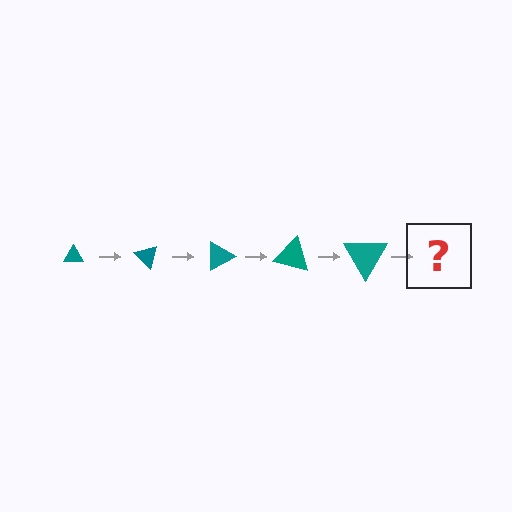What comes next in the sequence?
The next element should be a triangle, larger than the previous one and rotated 225 degrees from the start.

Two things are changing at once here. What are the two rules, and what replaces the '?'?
The two rules are that the triangle grows larger each step and it rotates 45 degrees each step. The '?' should be a triangle, larger than the previous one and rotated 225 degrees from the start.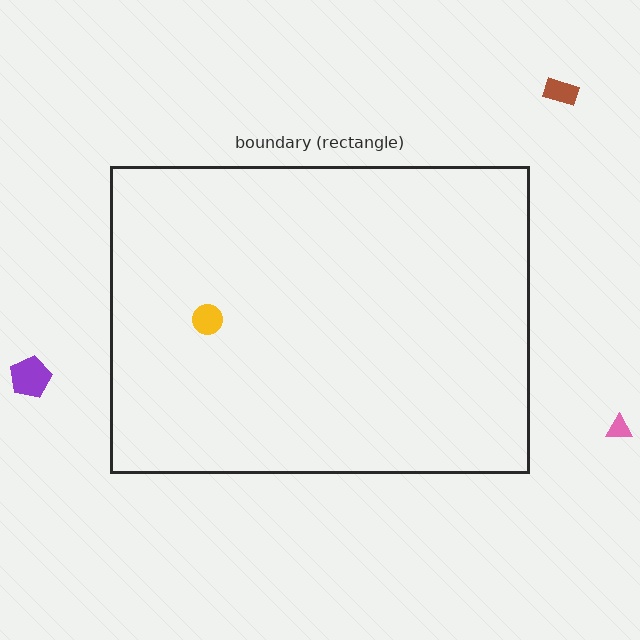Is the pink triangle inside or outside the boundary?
Outside.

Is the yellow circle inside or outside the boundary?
Inside.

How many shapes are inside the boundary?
1 inside, 3 outside.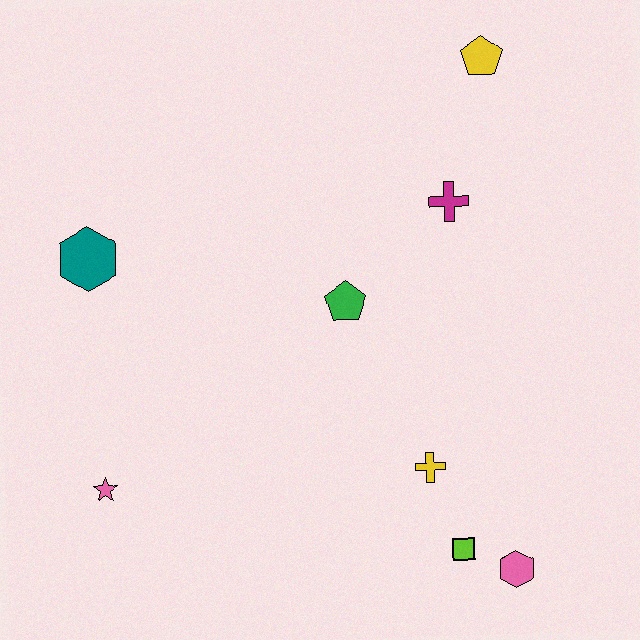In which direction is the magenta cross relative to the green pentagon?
The magenta cross is to the right of the green pentagon.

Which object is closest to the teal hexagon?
The pink star is closest to the teal hexagon.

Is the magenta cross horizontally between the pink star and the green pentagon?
No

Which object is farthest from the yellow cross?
The yellow pentagon is farthest from the yellow cross.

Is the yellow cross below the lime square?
No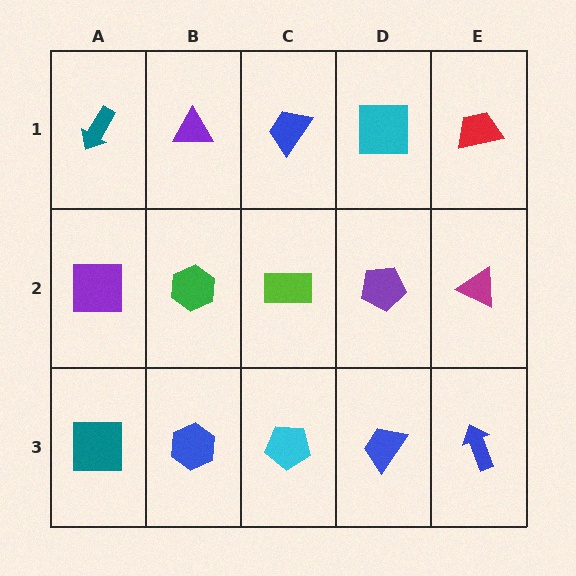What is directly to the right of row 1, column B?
A blue trapezoid.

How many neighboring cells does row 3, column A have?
2.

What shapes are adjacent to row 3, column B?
A green hexagon (row 2, column B), a teal square (row 3, column A), a cyan pentagon (row 3, column C).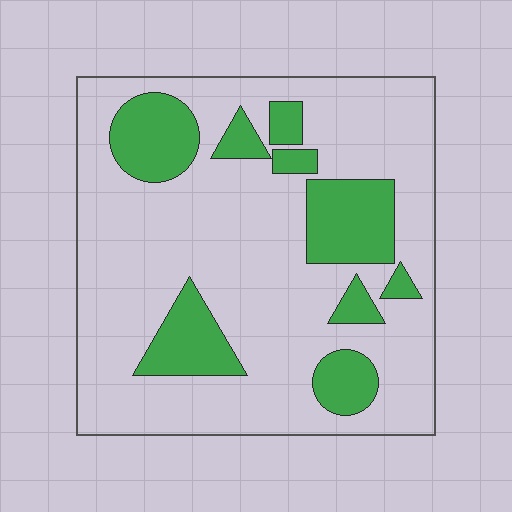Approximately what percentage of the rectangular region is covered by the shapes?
Approximately 25%.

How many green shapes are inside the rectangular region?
9.